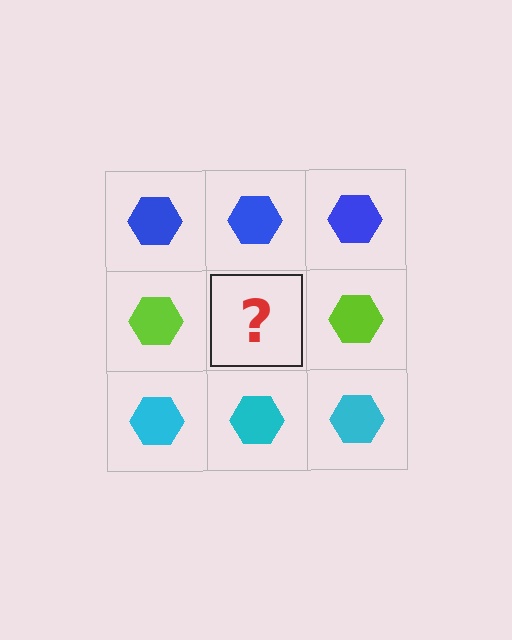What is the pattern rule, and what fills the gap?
The rule is that each row has a consistent color. The gap should be filled with a lime hexagon.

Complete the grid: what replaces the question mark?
The question mark should be replaced with a lime hexagon.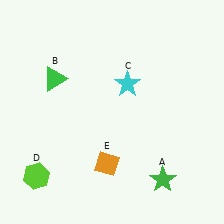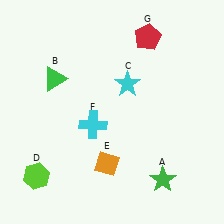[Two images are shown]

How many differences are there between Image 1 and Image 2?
There are 2 differences between the two images.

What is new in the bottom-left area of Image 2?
A cyan cross (F) was added in the bottom-left area of Image 2.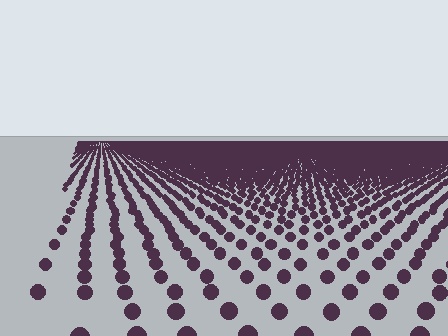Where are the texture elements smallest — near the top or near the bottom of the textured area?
Near the top.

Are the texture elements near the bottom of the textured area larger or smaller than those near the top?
Larger. Near the bottom, elements are closer to the viewer and appear at a bigger on-screen size.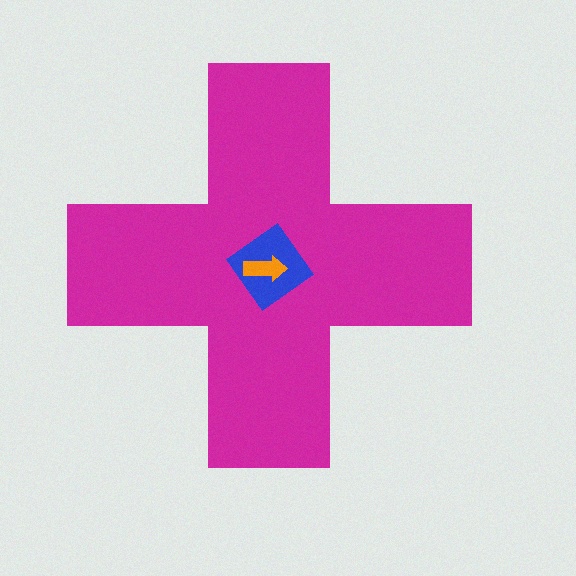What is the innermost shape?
The orange arrow.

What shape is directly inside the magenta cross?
The blue diamond.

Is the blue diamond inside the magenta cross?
Yes.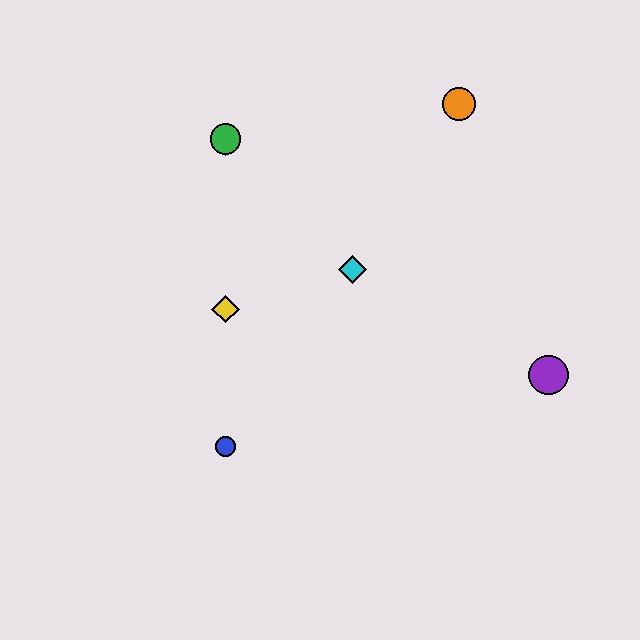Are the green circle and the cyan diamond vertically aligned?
No, the green circle is at x≈226 and the cyan diamond is at x≈353.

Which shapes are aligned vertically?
The red diamond, the blue circle, the green circle, the yellow diamond are aligned vertically.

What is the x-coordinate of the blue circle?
The blue circle is at x≈226.